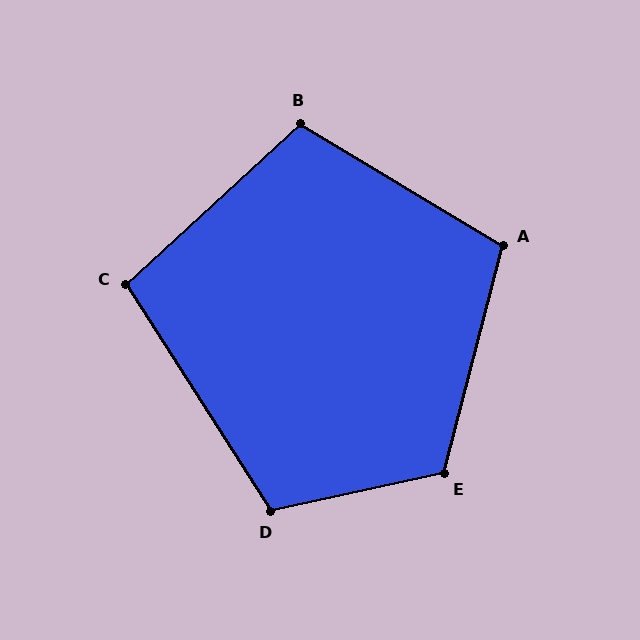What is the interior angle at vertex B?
Approximately 106 degrees (obtuse).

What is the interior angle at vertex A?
Approximately 107 degrees (obtuse).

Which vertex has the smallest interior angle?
C, at approximately 100 degrees.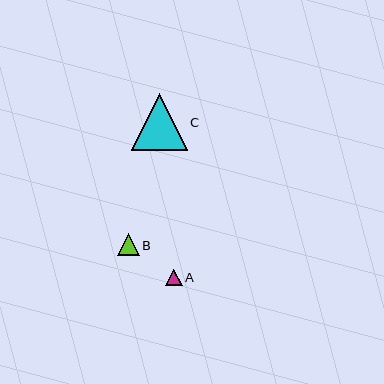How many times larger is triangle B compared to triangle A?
Triangle B is approximately 1.3 times the size of triangle A.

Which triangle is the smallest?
Triangle A is the smallest with a size of approximately 16 pixels.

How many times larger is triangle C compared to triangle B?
Triangle C is approximately 2.6 times the size of triangle B.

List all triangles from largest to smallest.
From largest to smallest: C, B, A.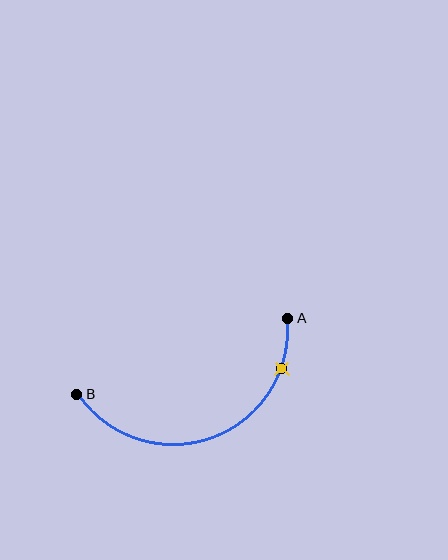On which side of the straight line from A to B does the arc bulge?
The arc bulges below the straight line connecting A and B.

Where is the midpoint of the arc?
The arc midpoint is the point on the curve farthest from the straight line joining A and B. It sits below that line.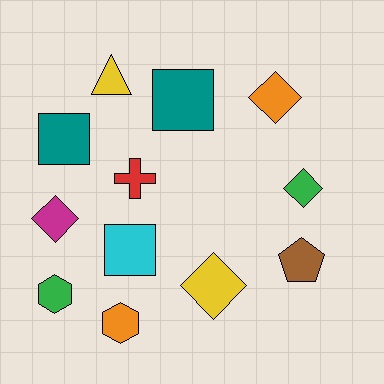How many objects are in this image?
There are 12 objects.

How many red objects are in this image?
There is 1 red object.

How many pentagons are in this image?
There is 1 pentagon.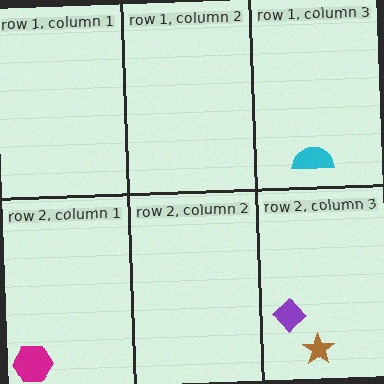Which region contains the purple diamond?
The row 2, column 3 region.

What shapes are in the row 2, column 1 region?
The magenta hexagon.